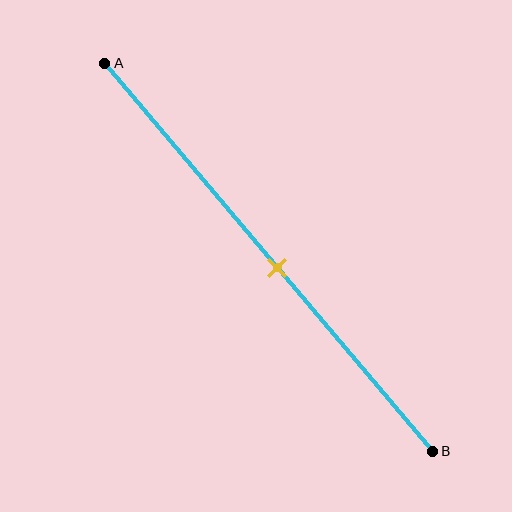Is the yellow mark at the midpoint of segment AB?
Yes, the mark is approximately at the midpoint.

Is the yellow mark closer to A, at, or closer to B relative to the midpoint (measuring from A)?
The yellow mark is approximately at the midpoint of segment AB.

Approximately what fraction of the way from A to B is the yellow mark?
The yellow mark is approximately 55% of the way from A to B.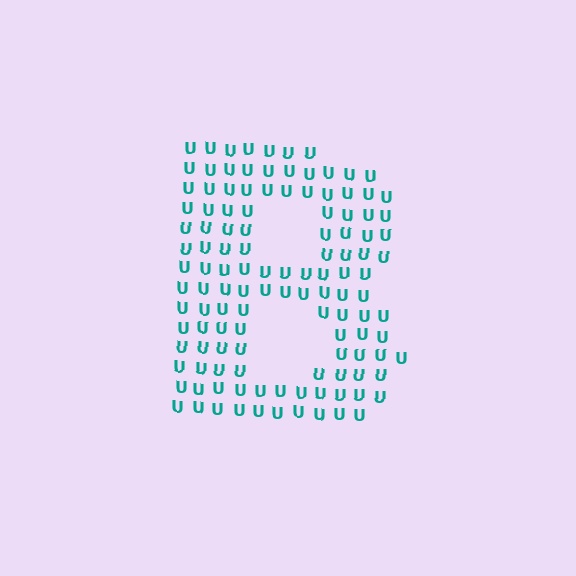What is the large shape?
The large shape is the letter B.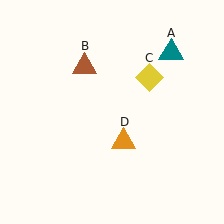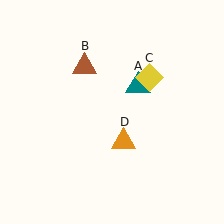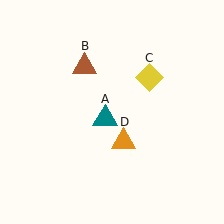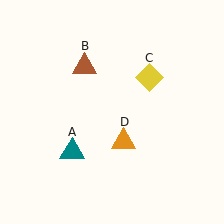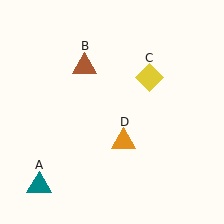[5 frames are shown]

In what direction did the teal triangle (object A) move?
The teal triangle (object A) moved down and to the left.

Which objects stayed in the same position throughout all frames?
Brown triangle (object B) and yellow diamond (object C) and orange triangle (object D) remained stationary.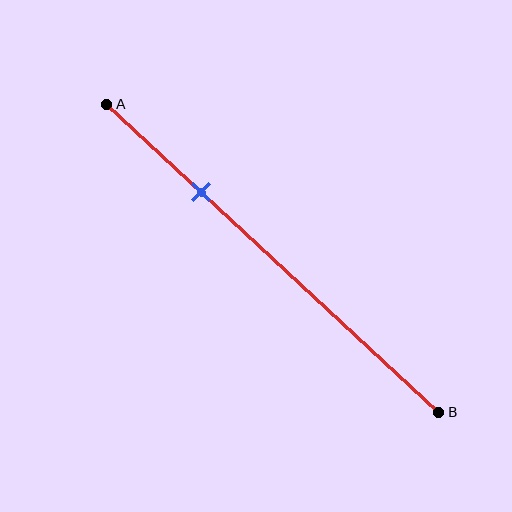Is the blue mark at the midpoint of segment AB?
No, the mark is at about 30% from A, not at the 50% midpoint.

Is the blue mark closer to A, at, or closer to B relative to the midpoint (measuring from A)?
The blue mark is closer to point A than the midpoint of segment AB.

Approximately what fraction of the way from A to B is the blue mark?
The blue mark is approximately 30% of the way from A to B.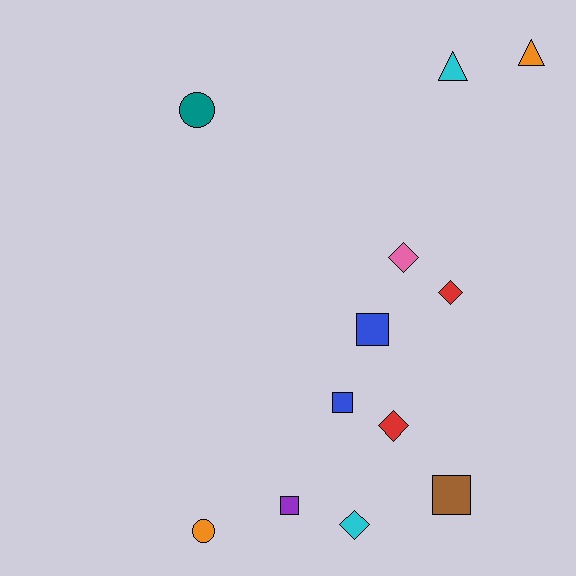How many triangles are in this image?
There are 2 triangles.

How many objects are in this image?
There are 12 objects.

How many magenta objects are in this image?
There are no magenta objects.